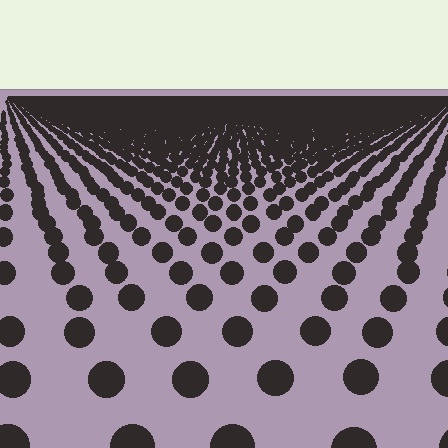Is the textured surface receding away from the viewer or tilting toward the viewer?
The surface is receding away from the viewer. Texture elements get smaller and denser toward the top.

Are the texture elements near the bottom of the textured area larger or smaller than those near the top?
Larger. Near the bottom, elements are closer to the viewer and appear at a bigger on-screen size.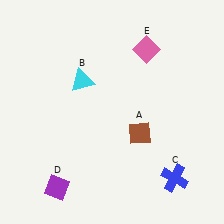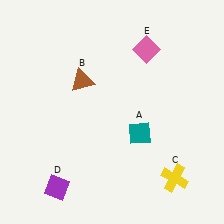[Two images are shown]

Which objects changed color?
A changed from brown to teal. B changed from cyan to brown. C changed from blue to yellow.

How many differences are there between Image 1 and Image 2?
There are 3 differences between the two images.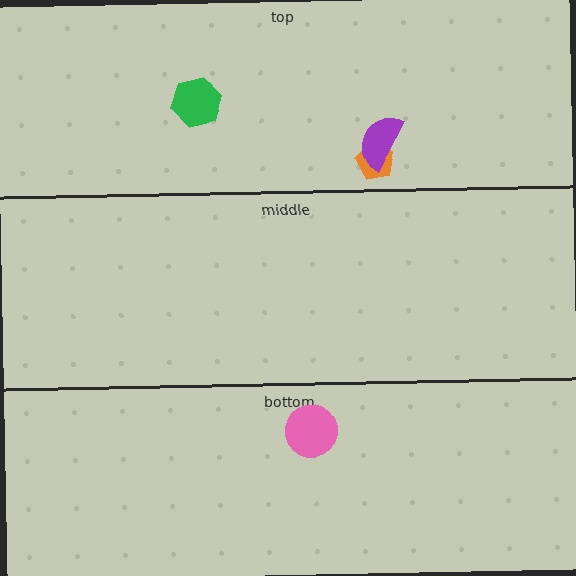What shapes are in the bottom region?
The pink circle.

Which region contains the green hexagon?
The top region.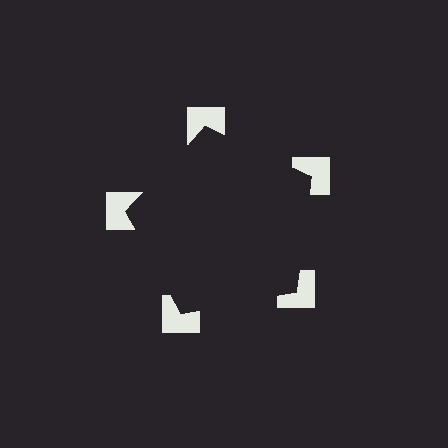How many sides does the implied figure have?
5 sides.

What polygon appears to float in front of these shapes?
An illusory pentagon — its edges are inferred from the aligned wedge cuts in the notched squares, not physically drawn.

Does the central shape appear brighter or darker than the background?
It typically appears slightly darker than the background, even though no actual brightness change is drawn.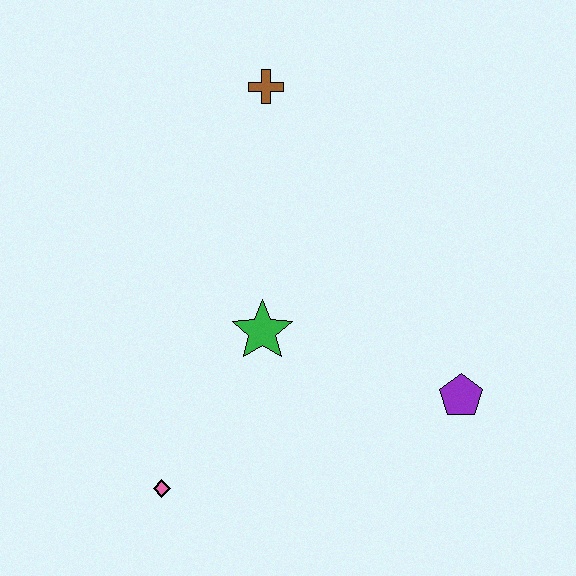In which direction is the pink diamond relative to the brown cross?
The pink diamond is below the brown cross.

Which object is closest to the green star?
The pink diamond is closest to the green star.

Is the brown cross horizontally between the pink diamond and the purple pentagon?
Yes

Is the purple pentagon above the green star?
No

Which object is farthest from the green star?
The brown cross is farthest from the green star.